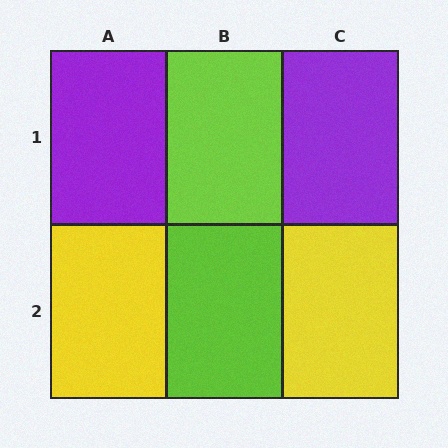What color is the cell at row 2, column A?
Yellow.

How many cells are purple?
2 cells are purple.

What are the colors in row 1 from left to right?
Purple, lime, purple.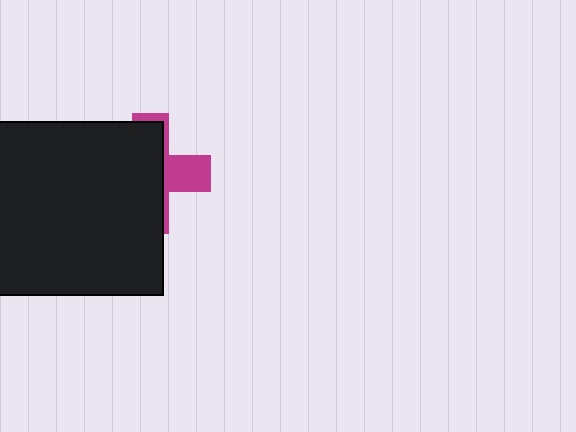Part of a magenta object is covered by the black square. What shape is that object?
It is a cross.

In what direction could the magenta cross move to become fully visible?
The magenta cross could move right. That would shift it out from behind the black square entirely.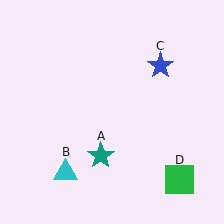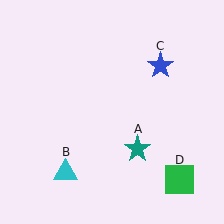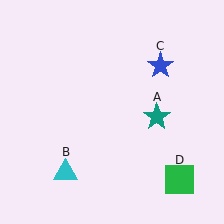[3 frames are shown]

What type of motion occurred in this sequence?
The teal star (object A) rotated counterclockwise around the center of the scene.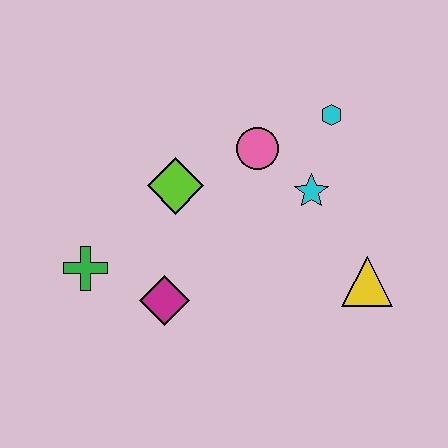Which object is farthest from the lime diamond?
The yellow triangle is farthest from the lime diamond.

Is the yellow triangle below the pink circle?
Yes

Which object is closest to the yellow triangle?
The cyan star is closest to the yellow triangle.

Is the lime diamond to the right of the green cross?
Yes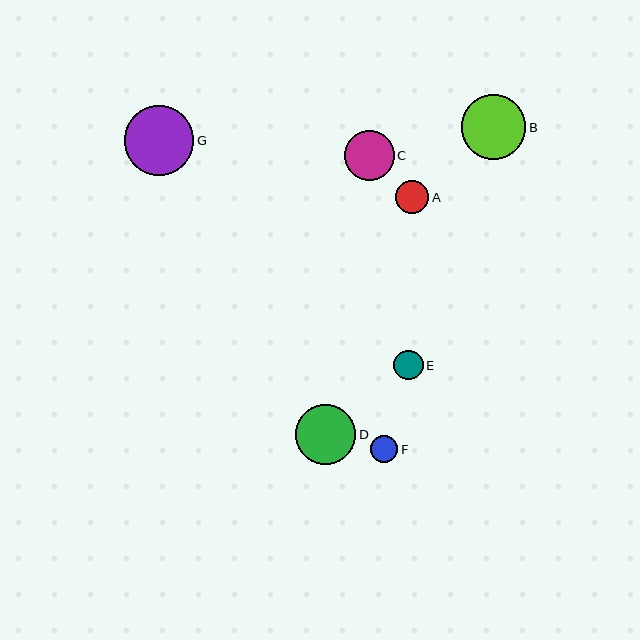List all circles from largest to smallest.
From largest to smallest: G, B, D, C, A, E, F.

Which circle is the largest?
Circle G is the largest with a size of approximately 69 pixels.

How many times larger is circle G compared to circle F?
Circle G is approximately 2.5 times the size of circle F.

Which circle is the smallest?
Circle F is the smallest with a size of approximately 28 pixels.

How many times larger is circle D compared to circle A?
Circle D is approximately 1.8 times the size of circle A.